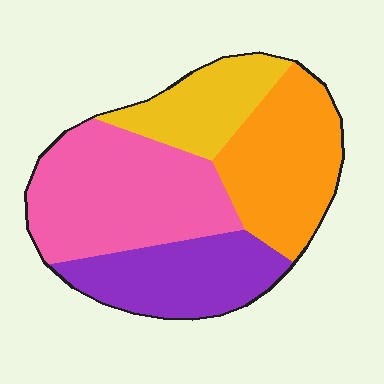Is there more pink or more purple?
Pink.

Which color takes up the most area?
Pink, at roughly 35%.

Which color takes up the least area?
Yellow, at roughly 15%.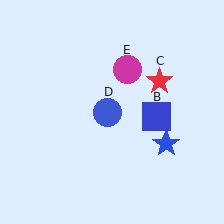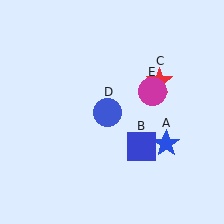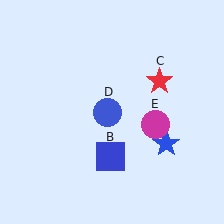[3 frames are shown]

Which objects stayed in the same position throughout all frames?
Blue star (object A) and red star (object C) and blue circle (object D) remained stationary.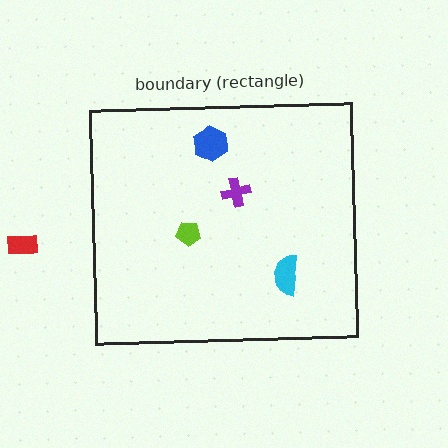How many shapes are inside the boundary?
4 inside, 1 outside.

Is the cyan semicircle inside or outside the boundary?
Inside.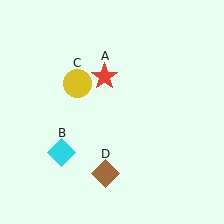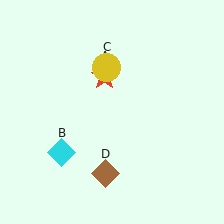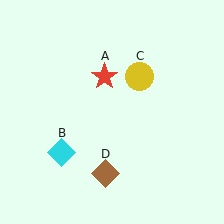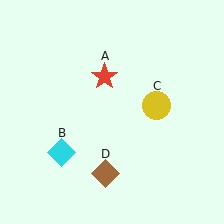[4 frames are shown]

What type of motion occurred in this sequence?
The yellow circle (object C) rotated clockwise around the center of the scene.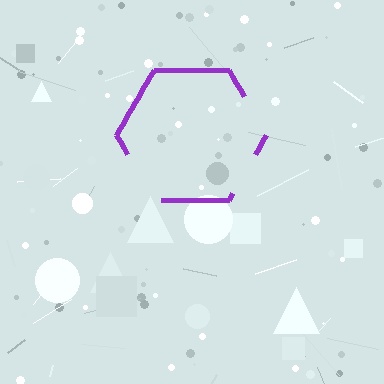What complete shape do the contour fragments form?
The contour fragments form a hexagon.